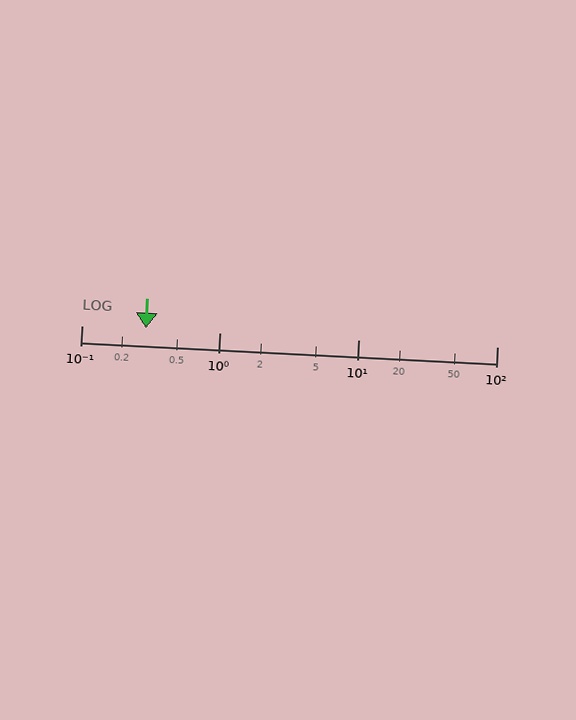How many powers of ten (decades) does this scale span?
The scale spans 3 decades, from 0.1 to 100.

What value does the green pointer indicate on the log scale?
The pointer indicates approximately 0.29.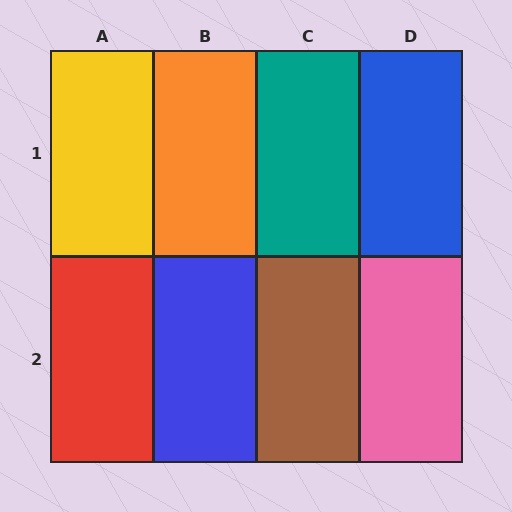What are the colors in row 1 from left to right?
Yellow, orange, teal, blue.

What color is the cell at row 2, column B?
Blue.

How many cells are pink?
1 cell is pink.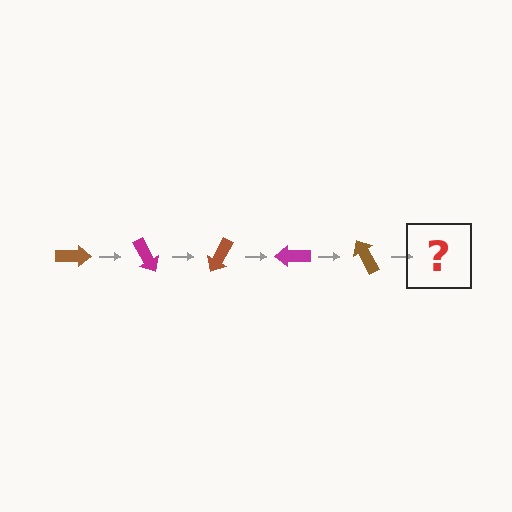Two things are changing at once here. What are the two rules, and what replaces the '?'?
The two rules are that it rotates 60 degrees each step and the color cycles through brown and magenta. The '?' should be a magenta arrow, rotated 300 degrees from the start.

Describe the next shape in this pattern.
It should be a magenta arrow, rotated 300 degrees from the start.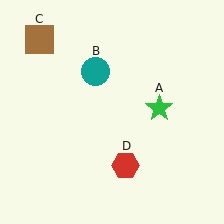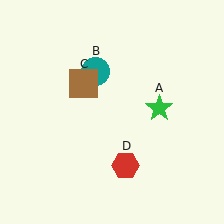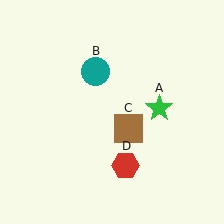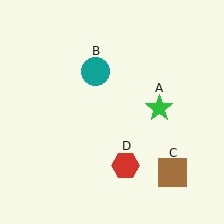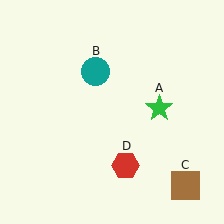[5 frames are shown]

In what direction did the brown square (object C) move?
The brown square (object C) moved down and to the right.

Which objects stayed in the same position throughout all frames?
Green star (object A) and teal circle (object B) and red hexagon (object D) remained stationary.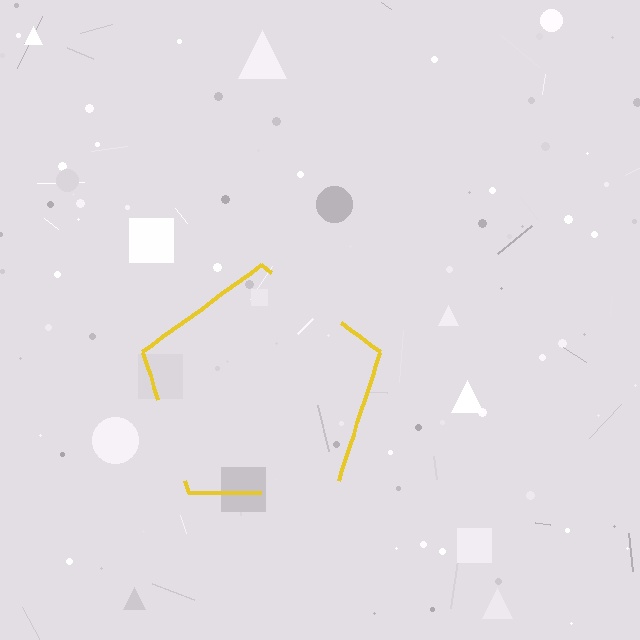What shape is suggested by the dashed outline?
The dashed outline suggests a pentagon.